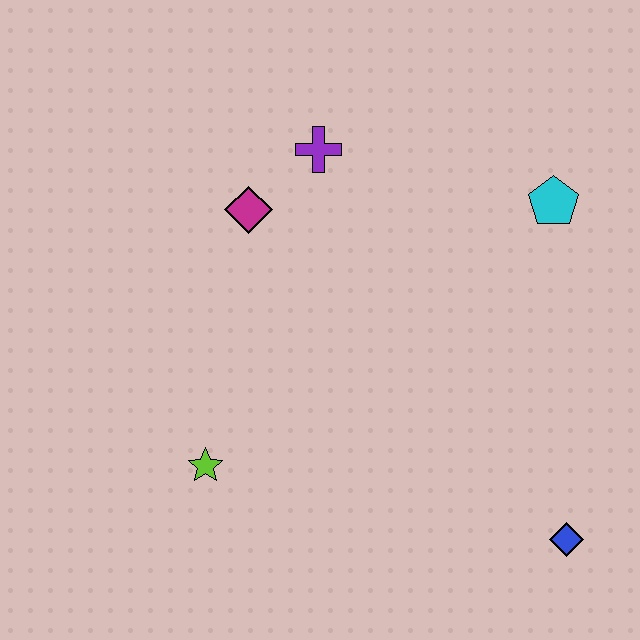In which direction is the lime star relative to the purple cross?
The lime star is below the purple cross.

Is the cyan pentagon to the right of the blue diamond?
No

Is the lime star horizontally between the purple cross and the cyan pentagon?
No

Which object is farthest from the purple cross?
The blue diamond is farthest from the purple cross.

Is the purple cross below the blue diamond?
No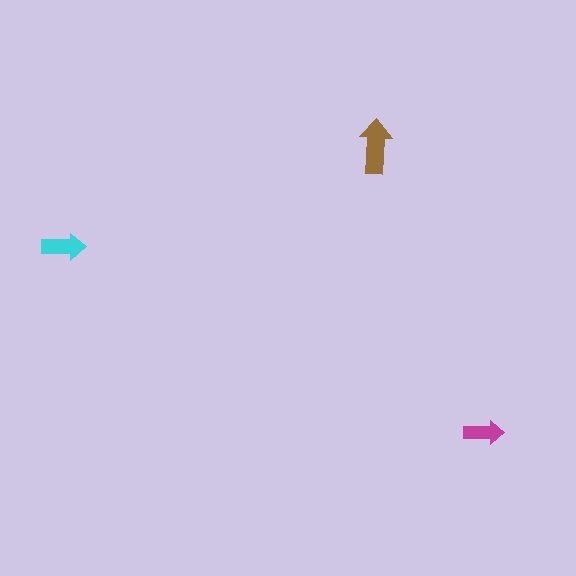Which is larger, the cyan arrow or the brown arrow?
The brown one.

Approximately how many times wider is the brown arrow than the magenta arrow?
About 1.5 times wider.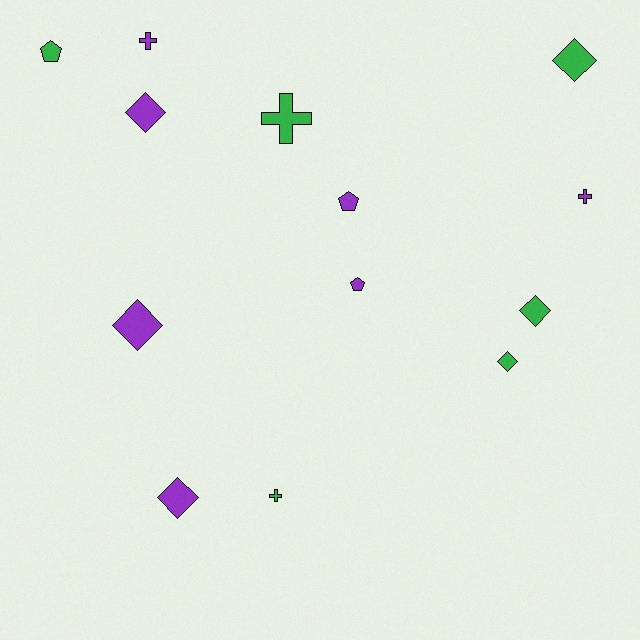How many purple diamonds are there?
There are 3 purple diamonds.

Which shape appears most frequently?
Diamond, with 6 objects.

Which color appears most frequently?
Purple, with 7 objects.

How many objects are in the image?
There are 13 objects.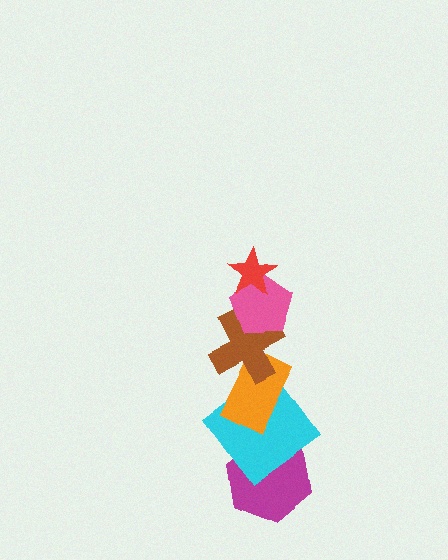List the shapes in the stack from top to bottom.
From top to bottom: the red star, the pink pentagon, the brown cross, the orange rectangle, the cyan diamond, the magenta hexagon.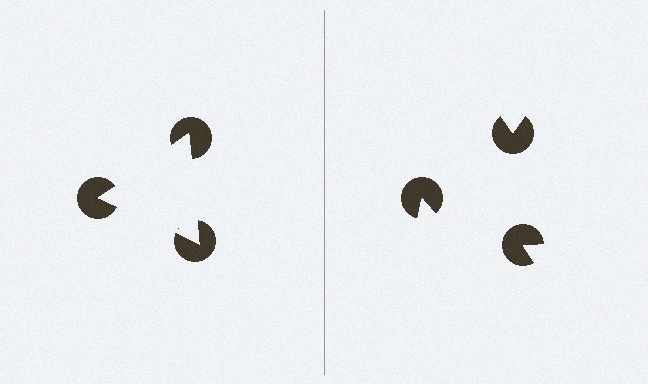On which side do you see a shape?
An illusory triangle appears on the left side. On the right side the wedge cuts are rotated, so no coherent shape forms.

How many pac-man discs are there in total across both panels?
6 — 3 on each side.